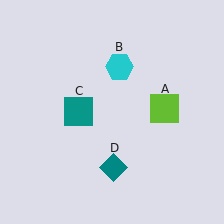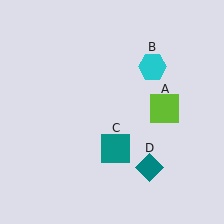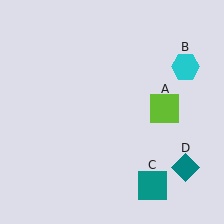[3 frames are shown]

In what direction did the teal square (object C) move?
The teal square (object C) moved down and to the right.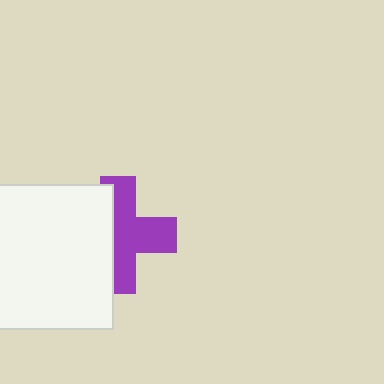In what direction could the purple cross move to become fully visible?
The purple cross could move right. That would shift it out from behind the white rectangle entirely.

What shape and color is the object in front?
The object in front is a white rectangle.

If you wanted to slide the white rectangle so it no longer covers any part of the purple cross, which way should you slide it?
Slide it left — that is the most direct way to separate the two shapes.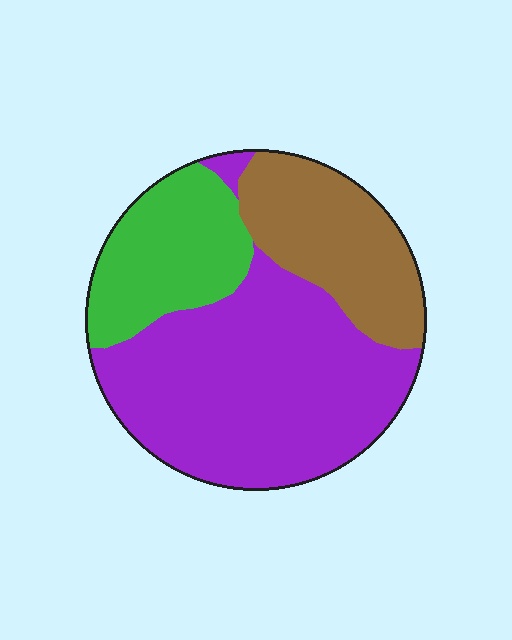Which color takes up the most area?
Purple, at roughly 55%.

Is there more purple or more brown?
Purple.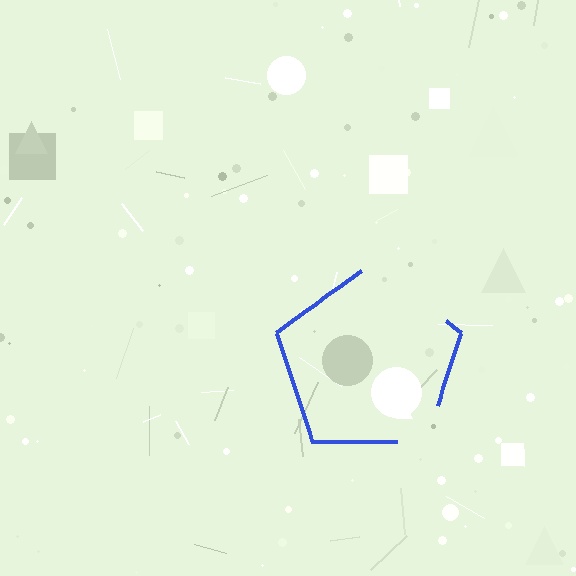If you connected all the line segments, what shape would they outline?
They would outline a pentagon.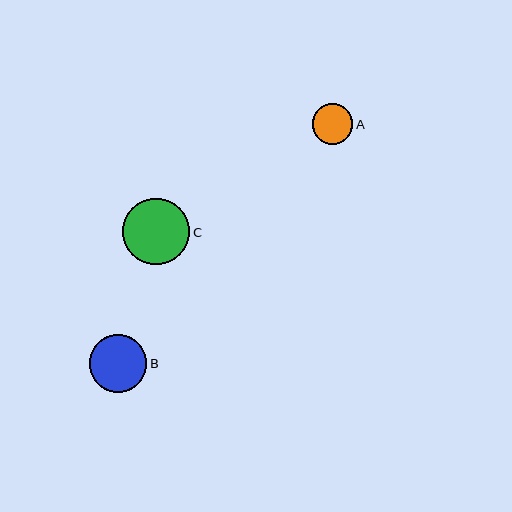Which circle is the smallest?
Circle A is the smallest with a size of approximately 40 pixels.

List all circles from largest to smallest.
From largest to smallest: C, B, A.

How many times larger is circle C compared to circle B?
Circle C is approximately 1.2 times the size of circle B.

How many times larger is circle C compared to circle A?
Circle C is approximately 1.6 times the size of circle A.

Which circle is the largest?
Circle C is the largest with a size of approximately 67 pixels.